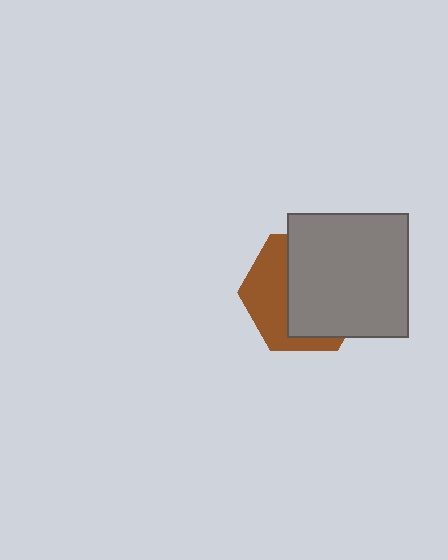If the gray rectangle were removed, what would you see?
You would see the complete brown hexagon.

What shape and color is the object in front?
The object in front is a gray rectangle.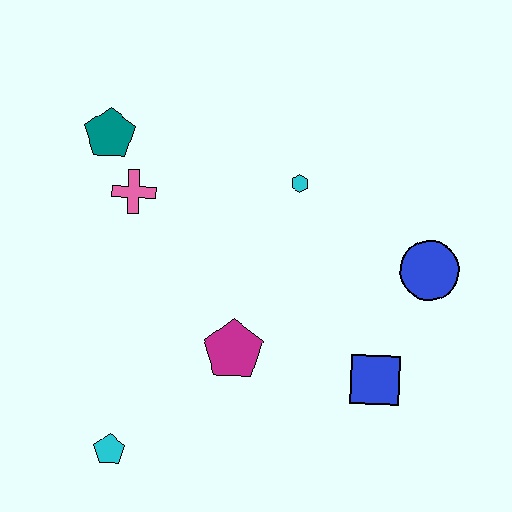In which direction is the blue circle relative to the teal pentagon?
The blue circle is to the right of the teal pentagon.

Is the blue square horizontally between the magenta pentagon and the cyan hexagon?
No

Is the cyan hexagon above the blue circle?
Yes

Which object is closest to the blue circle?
The blue square is closest to the blue circle.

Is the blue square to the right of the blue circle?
No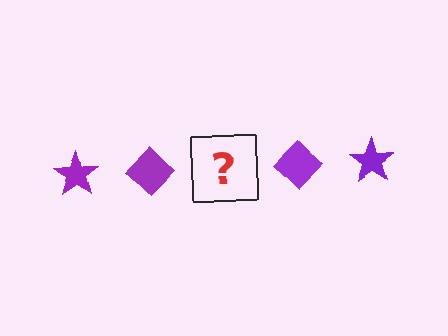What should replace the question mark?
The question mark should be replaced with a purple star.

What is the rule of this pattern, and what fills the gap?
The rule is that the pattern cycles through star, diamond shapes in purple. The gap should be filled with a purple star.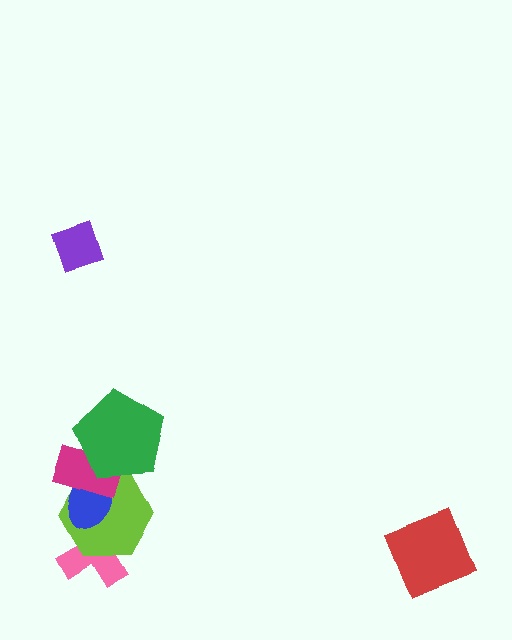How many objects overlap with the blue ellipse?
4 objects overlap with the blue ellipse.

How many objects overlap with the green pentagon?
3 objects overlap with the green pentagon.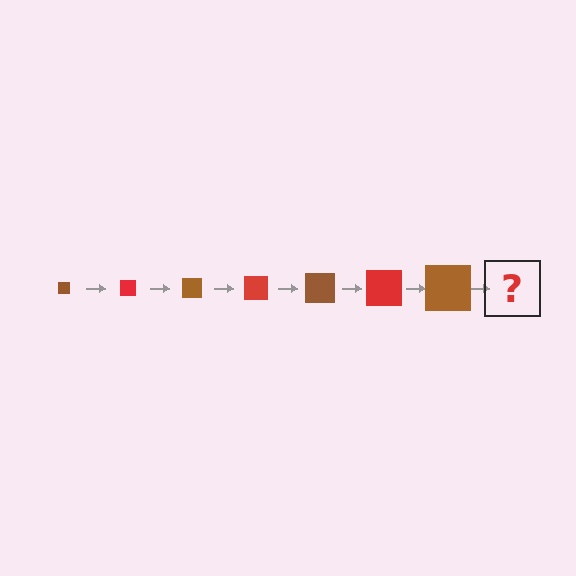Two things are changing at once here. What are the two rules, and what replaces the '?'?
The two rules are that the square grows larger each step and the color cycles through brown and red. The '?' should be a red square, larger than the previous one.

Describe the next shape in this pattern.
It should be a red square, larger than the previous one.